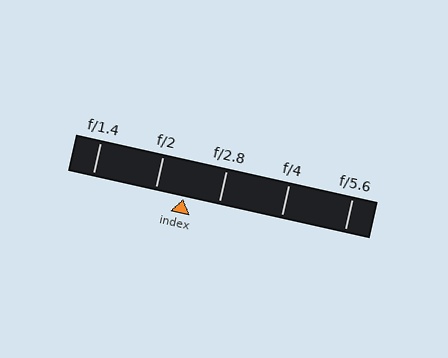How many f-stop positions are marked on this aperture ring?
There are 5 f-stop positions marked.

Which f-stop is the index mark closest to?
The index mark is closest to f/2.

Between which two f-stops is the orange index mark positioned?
The index mark is between f/2 and f/2.8.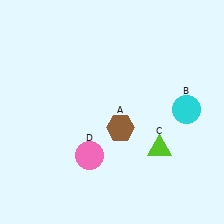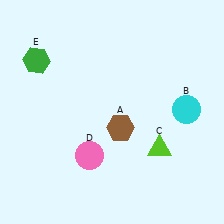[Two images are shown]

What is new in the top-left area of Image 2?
A green hexagon (E) was added in the top-left area of Image 2.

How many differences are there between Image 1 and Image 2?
There is 1 difference between the two images.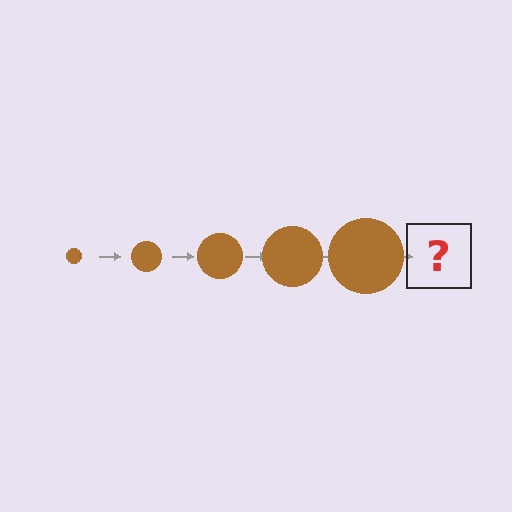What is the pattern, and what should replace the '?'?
The pattern is that the circle gets progressively larger each step. The '?' should be a brown circle, larger than the previous one.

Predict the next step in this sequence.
The next step is a brown circle, larger than the previous one.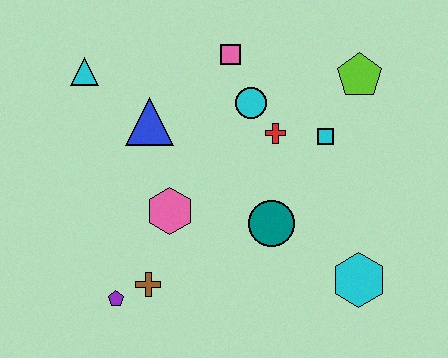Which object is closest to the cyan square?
The red cross is closest to the cyan square.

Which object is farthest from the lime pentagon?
The purple pentagon is farthest from the lime pentagon.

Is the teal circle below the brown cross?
No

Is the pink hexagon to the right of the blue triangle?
Yes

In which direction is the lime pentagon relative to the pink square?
The lime pentagon is to the right of the pink square.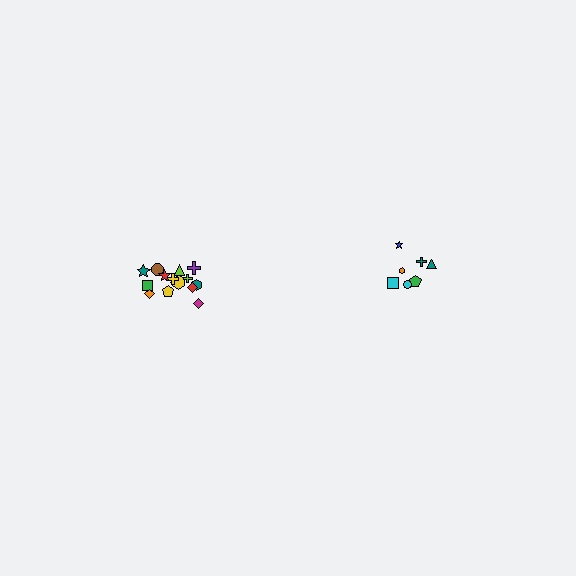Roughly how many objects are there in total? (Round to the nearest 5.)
Roughly 20 objects in total.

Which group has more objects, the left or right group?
The left group.